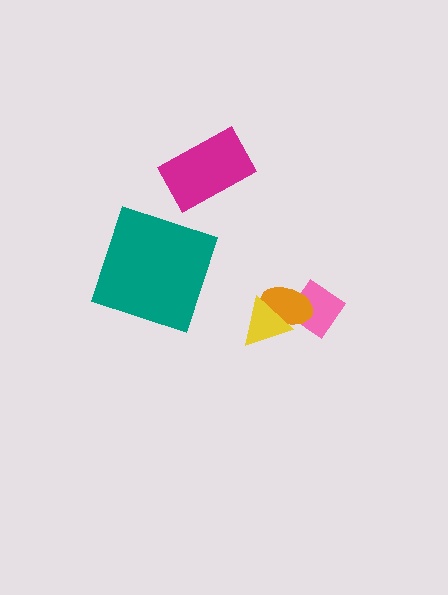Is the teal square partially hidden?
No, no other shape covers it.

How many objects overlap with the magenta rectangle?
0 objects overlap with the magenta rectangle.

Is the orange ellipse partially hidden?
Yes, it is partially covered by another shape.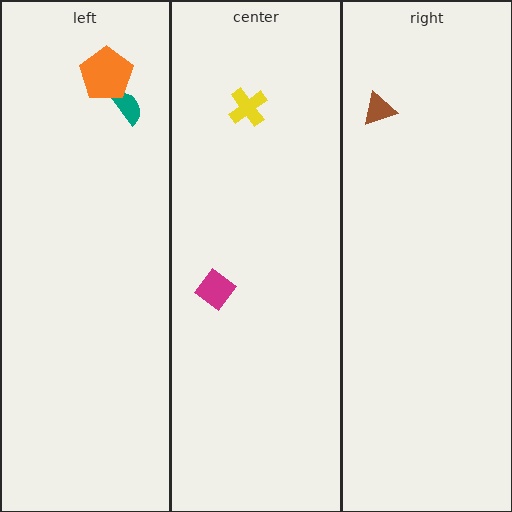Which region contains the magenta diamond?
The center region.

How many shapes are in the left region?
2.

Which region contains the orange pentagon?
The left region.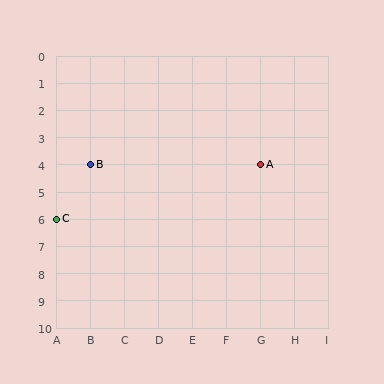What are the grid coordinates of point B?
Point B is at grid coordinates (B, 4).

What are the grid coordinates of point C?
Point C is at grid coordinates (A, 6).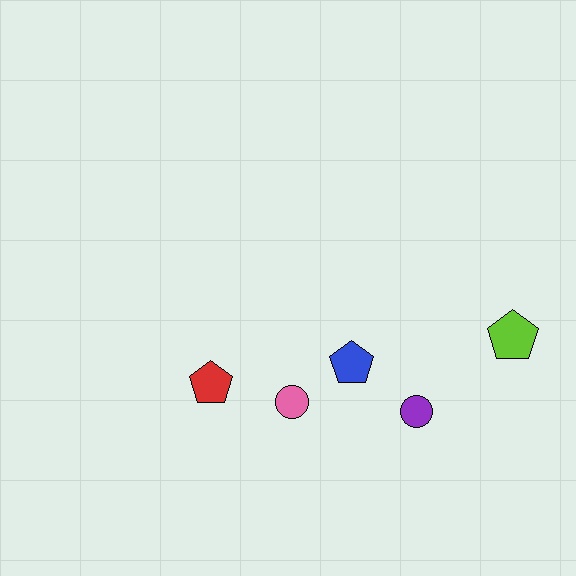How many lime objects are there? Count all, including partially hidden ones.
There is 1 lime object.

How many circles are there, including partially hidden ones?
There are 2 circles.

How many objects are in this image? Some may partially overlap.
There are 5 objects.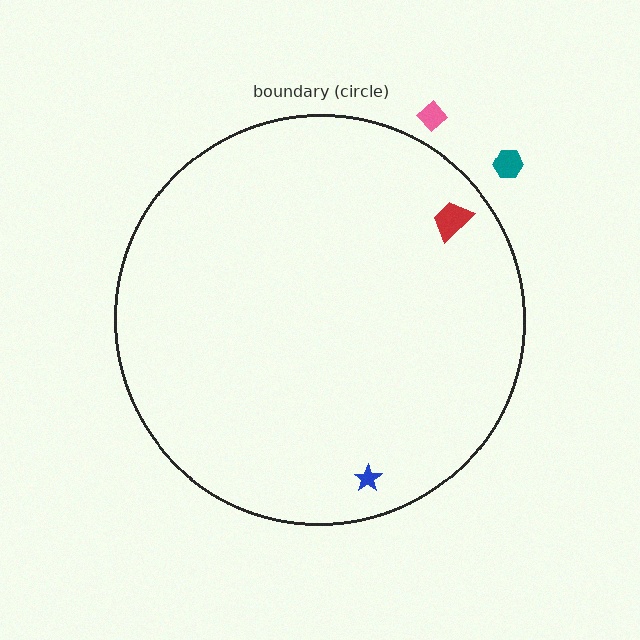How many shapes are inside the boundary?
2 inside, 2 outside.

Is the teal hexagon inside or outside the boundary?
Outside.